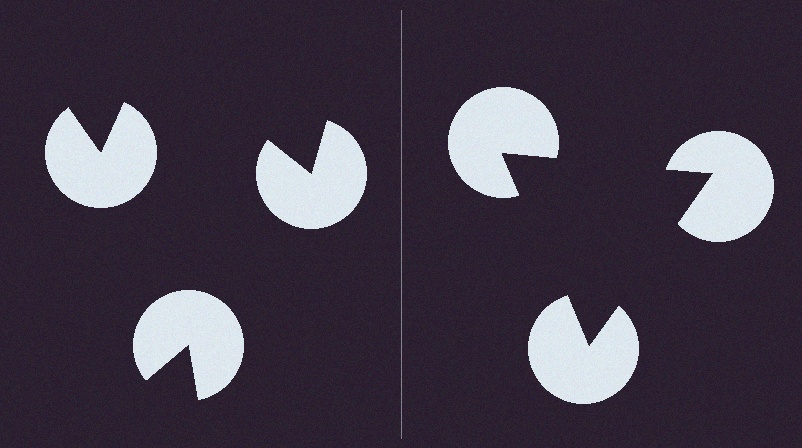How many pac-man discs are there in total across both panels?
6 — 3 on each side.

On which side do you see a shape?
An illusory triangle appears on the right side. On the left side the wedge cuts are rotated, so no coherent shape forms.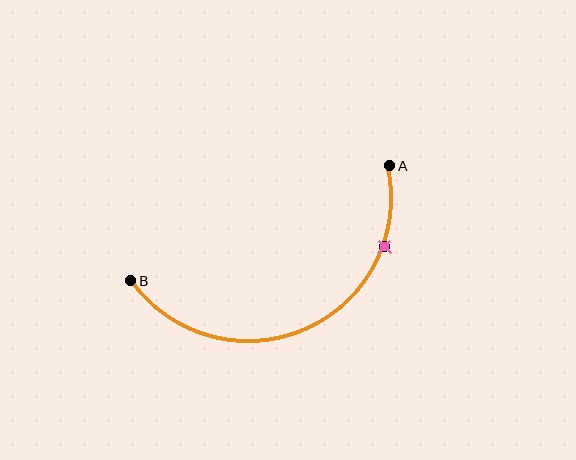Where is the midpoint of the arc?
The arc midpoint is the point on the curve farthest from the straight line joining A and B. It sits below that line.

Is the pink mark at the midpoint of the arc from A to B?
No. The pink mark lies on the arc but is closer to endpoint A. The arc midpoint would be at the point on the curve equidistant along the arc from both A and B.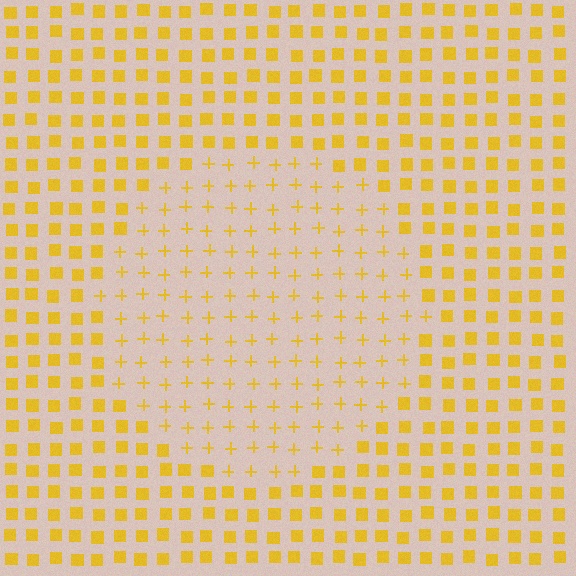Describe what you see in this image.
The image is filled with small yellow elements arranged in a uniform grid. A circle-shaped region contains plus signs, while the surrounding area contains squares. The boundary is defined purely by the change in element shape.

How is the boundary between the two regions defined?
The boundary is defined by a change in element shape: plus signs inside vs. squares outside. All elements share the same color and spacing.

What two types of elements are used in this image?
The image uses plus signs inside the circle region and squares outside it.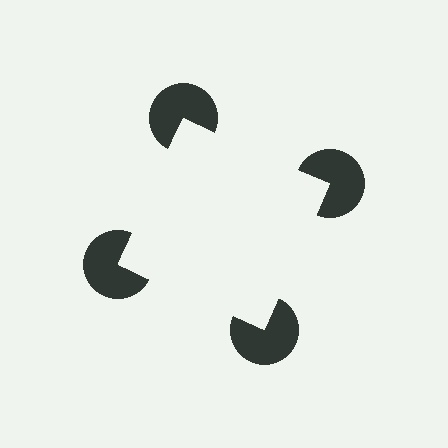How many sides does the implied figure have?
4 sides.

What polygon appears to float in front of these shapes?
An illusory square — its edges are inferred from the aligned wedge cuts in the pac-man discs, not physically drawn.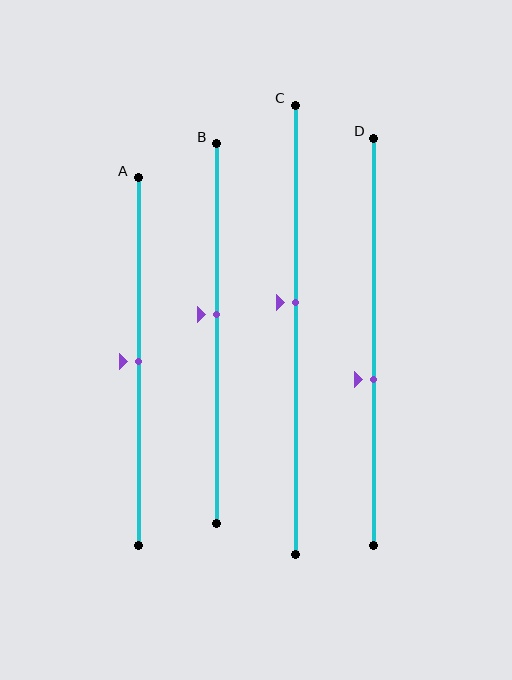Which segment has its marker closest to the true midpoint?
Segment A has its marker closest to the true midpoint.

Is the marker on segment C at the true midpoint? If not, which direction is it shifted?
No, the marker on segment C is shifted upward by about 6% of the segment length.